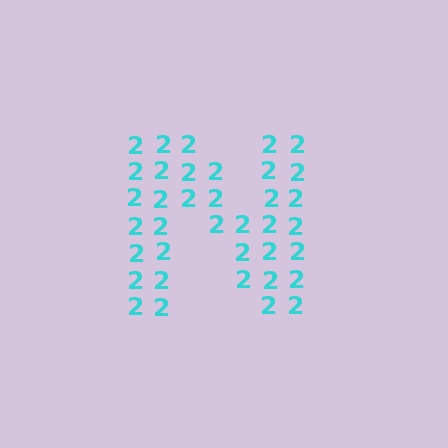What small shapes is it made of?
It is made of small digit 2's.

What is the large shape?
The large shape is the letter N.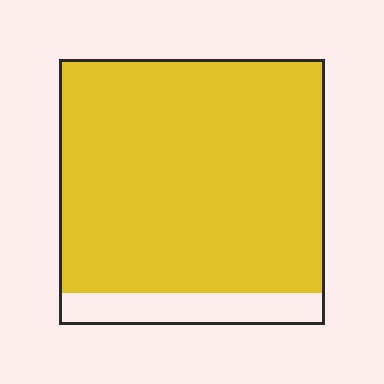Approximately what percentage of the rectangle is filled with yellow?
Approximately 90%.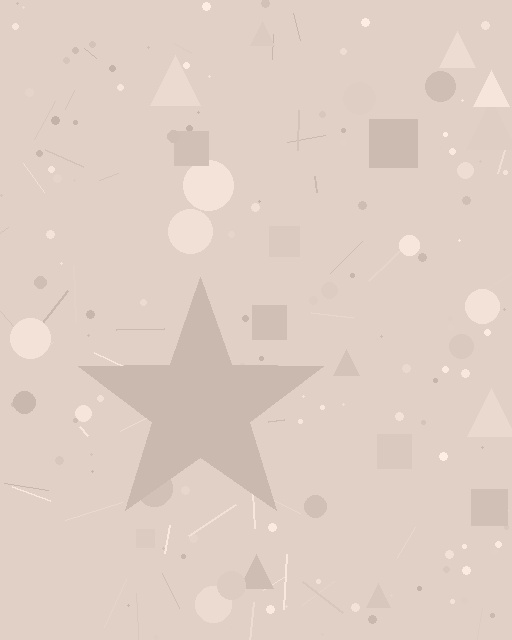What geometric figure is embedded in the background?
A star is embedded in the background.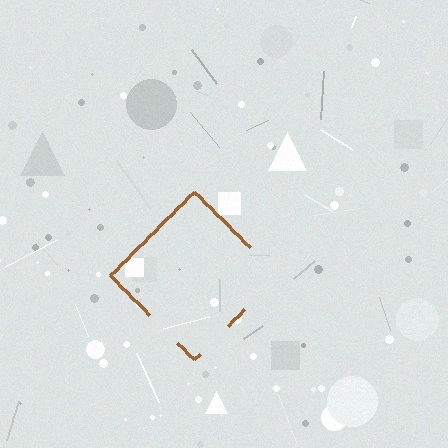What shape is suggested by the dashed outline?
The dashed outline suggests a diamond.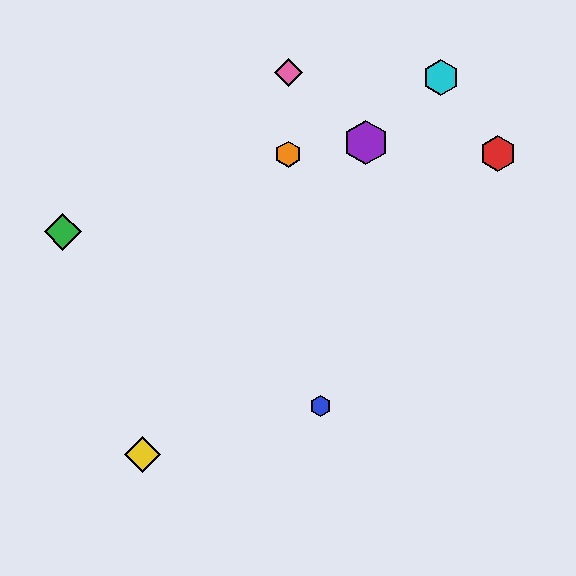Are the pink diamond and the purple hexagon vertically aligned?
No, the pink diamond is at x≈288 and the purple hexagon is at x≈366.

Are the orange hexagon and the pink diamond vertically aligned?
Yes, both are at x≈288.